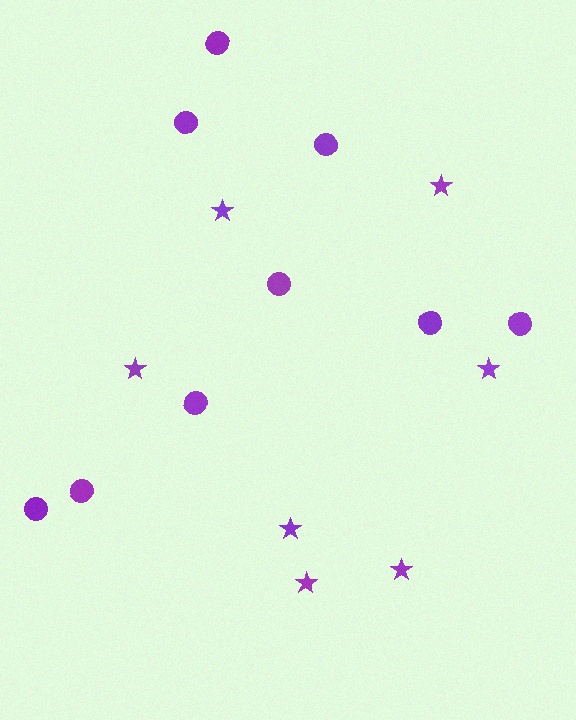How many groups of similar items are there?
There are 2 groups: one group of stars (7) and one group of circles (9).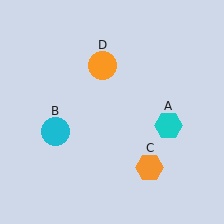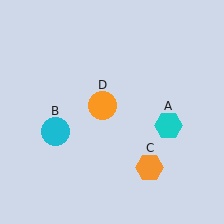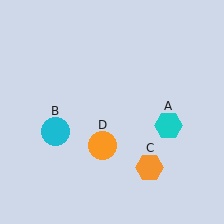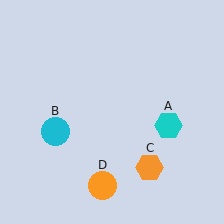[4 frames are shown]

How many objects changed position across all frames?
1 object changed position: orange circle (object D).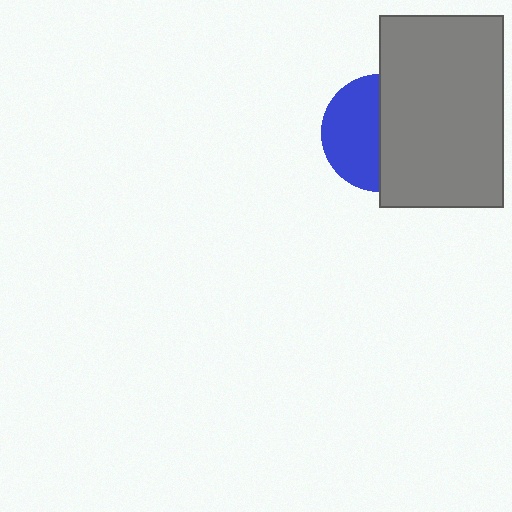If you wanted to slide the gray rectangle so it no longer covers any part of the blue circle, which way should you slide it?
Slide it right — that is the most direct way to separate the two shapes.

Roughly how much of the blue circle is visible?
About half of it is visible (roughly 49%).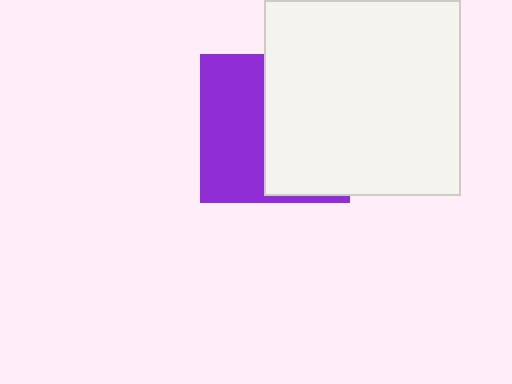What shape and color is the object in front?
The object in front is a white square.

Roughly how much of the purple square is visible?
About half of it is visible (roughly 46%).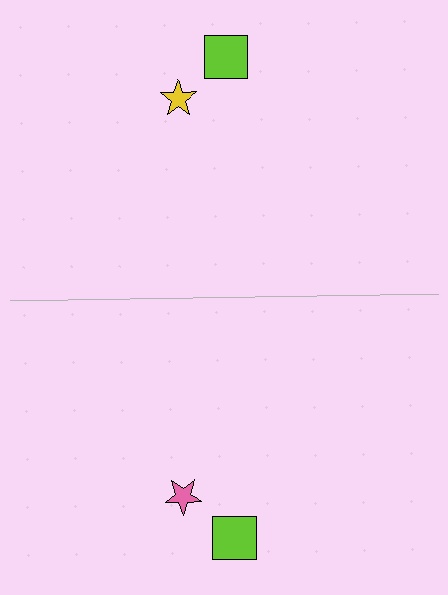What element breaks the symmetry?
The pink star on the bottom side breaks the symmetry — its mirror counterpart is yellow.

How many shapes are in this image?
There are 4 shapes in this image.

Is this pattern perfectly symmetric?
No, the pattern is not perfectly symmetric. The pink star on the bottom side breaks the symmetry — its mirror counterpart is yellow.